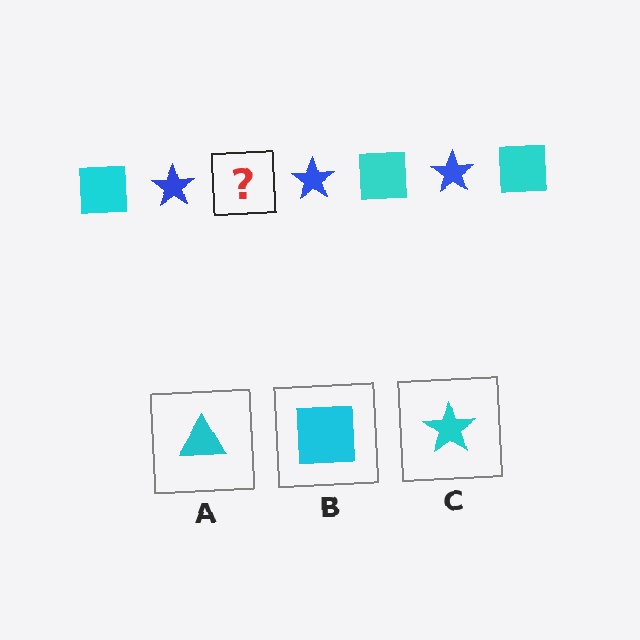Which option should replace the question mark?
Option B.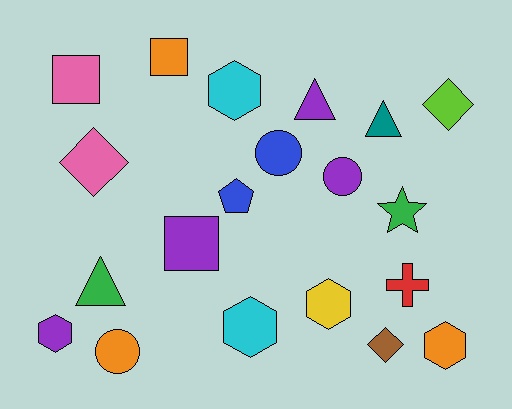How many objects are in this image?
There are 20 objects.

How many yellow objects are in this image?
There is 1 yellow object.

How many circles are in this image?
There are 3 circles.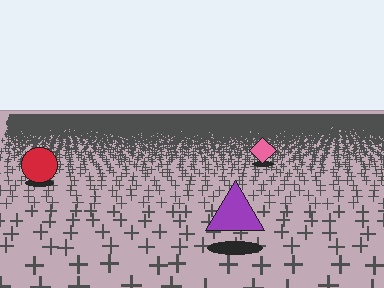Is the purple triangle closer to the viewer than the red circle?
Yes. The purple triangle is closer — you can tell from the texture gradient: the ground texture is coarser near it.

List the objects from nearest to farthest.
From nearest to farthest: the purple triangle, the red circle, the pink diamond.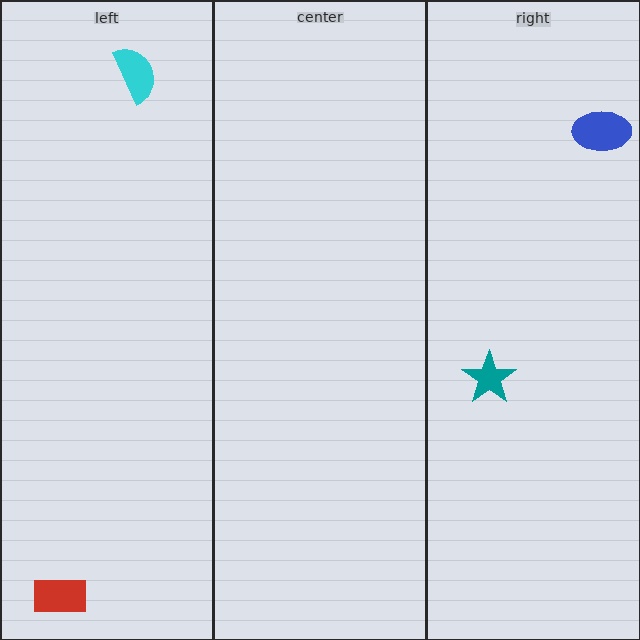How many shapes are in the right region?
2.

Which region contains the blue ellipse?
The right region.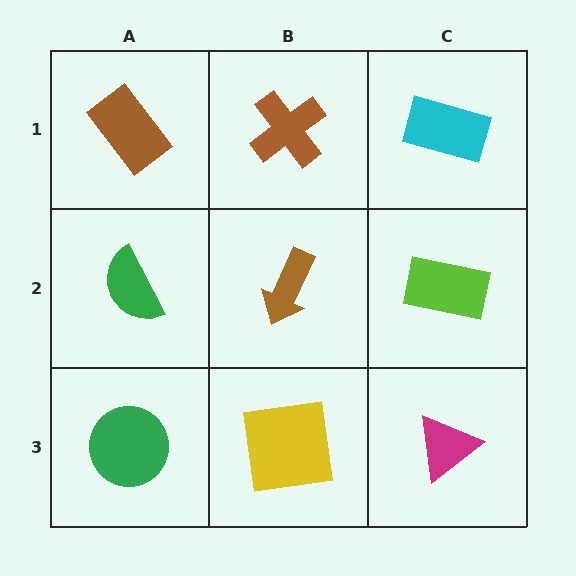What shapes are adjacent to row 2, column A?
A brown rectangle (row 1, column A), a green circle (row 3, column A), a brown arrow (row 2, column B).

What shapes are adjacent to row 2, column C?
A cyan rectangle (row 1, column C), a magenta triangle (row 3, column C), a brown arrow (row 2, column B).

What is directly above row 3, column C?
A lime rectangle.